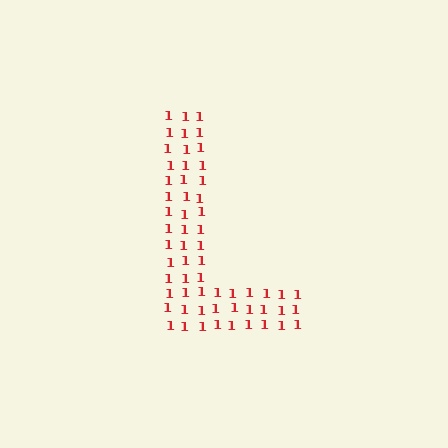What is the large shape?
The large shape is the letter L.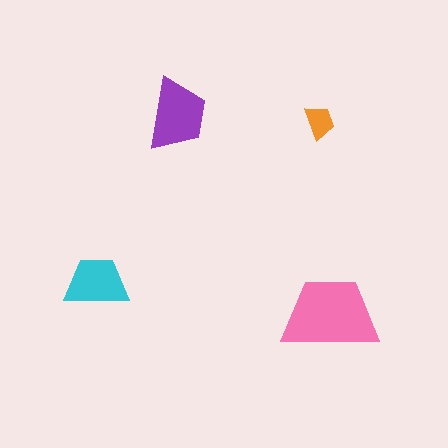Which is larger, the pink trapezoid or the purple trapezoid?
The pink one.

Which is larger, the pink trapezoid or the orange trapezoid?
The pink one.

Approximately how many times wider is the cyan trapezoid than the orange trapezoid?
About 2 times wider.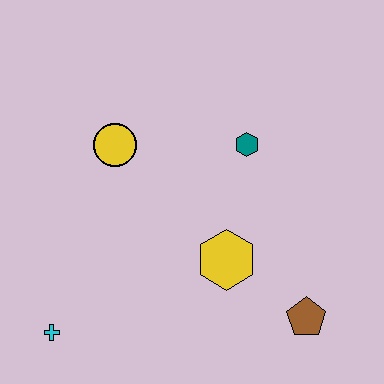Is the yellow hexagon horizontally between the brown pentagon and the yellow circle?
Yes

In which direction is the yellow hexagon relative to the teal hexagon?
The yellow hexagon is below the teal hexagon.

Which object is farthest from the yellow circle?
The brown pentagon is farthest from the yellow circle.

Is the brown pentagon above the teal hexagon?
No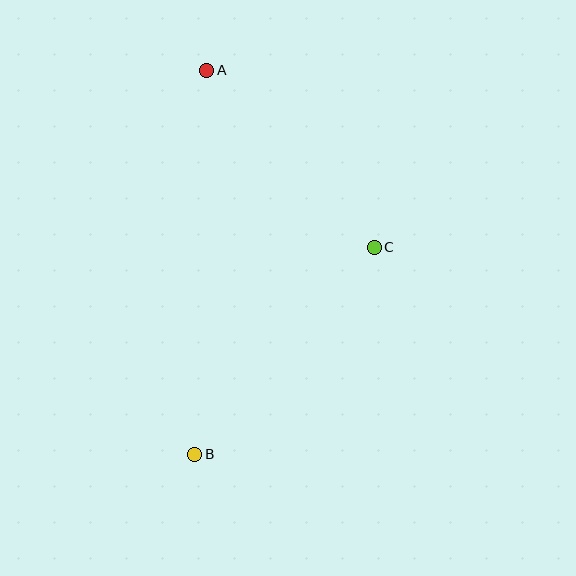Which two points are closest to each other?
Points A and C are closest to each other.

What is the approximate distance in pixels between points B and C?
The distance between B and C is approximately 274 pixels.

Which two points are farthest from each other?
Points A and B are farthest from each other.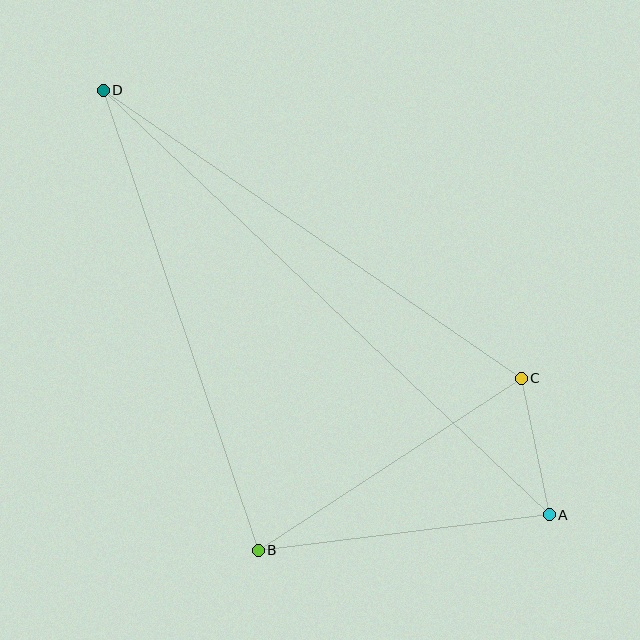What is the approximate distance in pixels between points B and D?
The distance between B and D is approximately 485 pixels.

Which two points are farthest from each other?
Points A and D are farthest from each other.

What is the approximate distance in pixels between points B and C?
The distance between B and C is approximately 314 pixels.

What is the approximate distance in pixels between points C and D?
The distance between C and D is approximately 508 pixels.